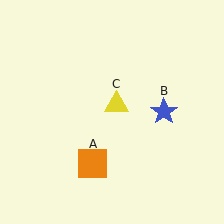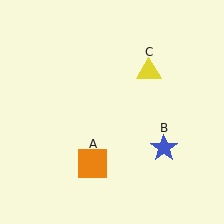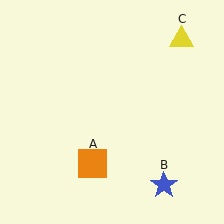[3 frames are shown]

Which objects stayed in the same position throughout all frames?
Orange square (object A) remained stationary.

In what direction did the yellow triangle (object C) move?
The yellow triangle (object C) moved up and to the right.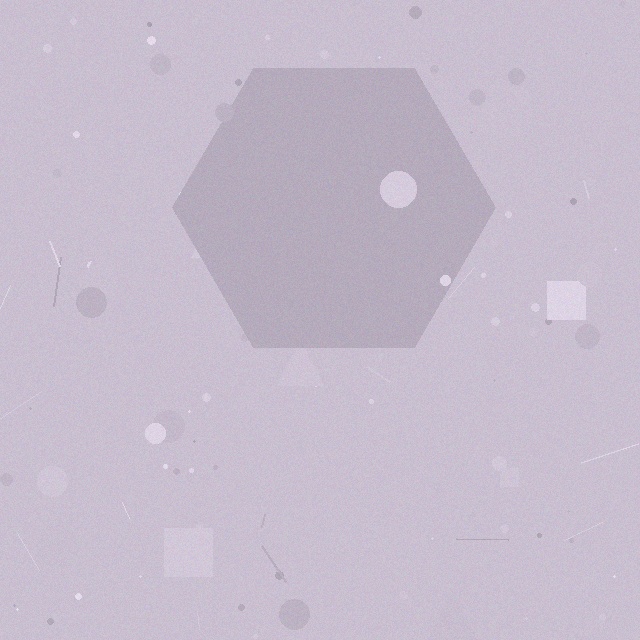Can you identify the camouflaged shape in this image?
The camouflaged shape is a hexagon.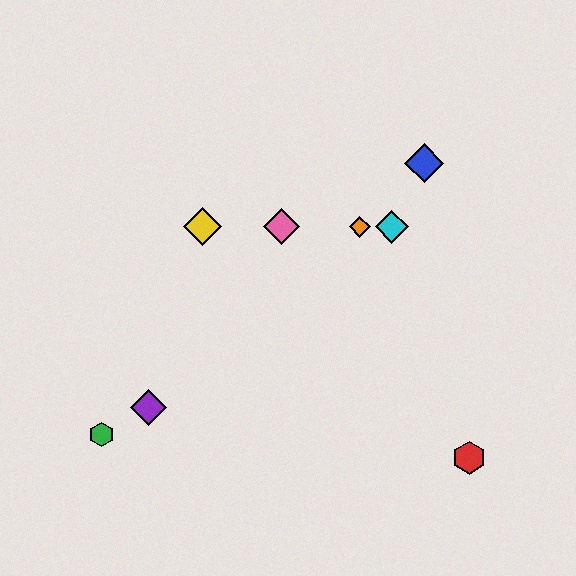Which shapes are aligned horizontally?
The yellow diamond, the orange diamond, the cyan diamond, the pink diamond are aligned horizontally.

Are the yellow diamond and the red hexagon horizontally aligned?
No, the yellow diamond is at y≈227 and the red hexagon is at y≈458.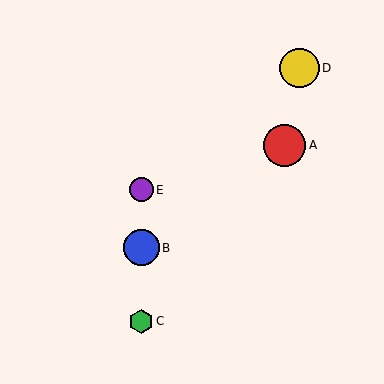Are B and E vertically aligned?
Yes, both are at x≈141.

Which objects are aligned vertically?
Objects B, C, E are aligned vertically.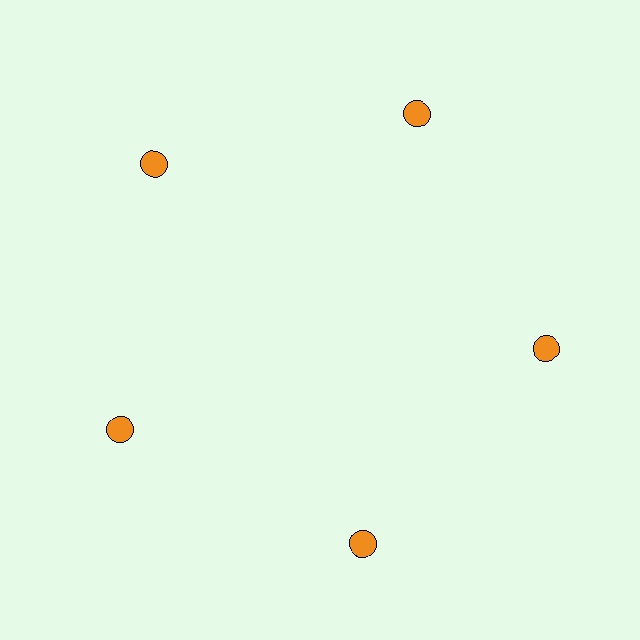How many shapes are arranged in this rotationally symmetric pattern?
There are 5 shapes, arranged in 5 groups of 1.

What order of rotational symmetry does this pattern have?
This pattern has 5-fold rotational symmetry.